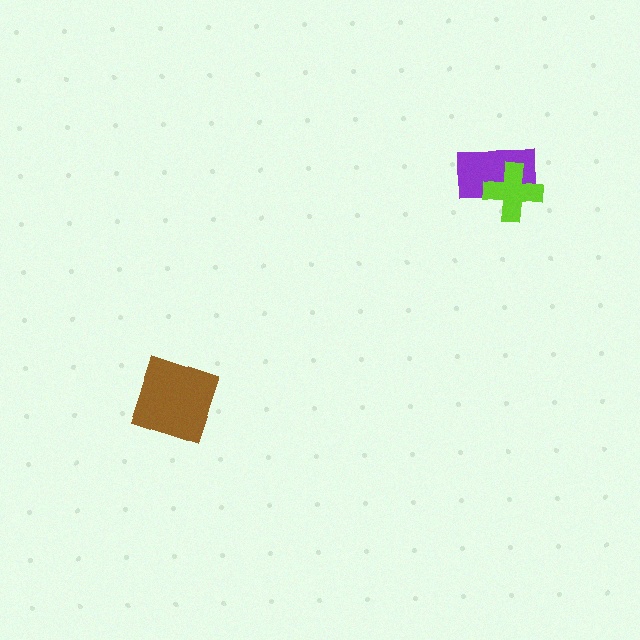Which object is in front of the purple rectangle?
The lime cross is in front of the purple rectangle.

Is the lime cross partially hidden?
No, no other shape covers it.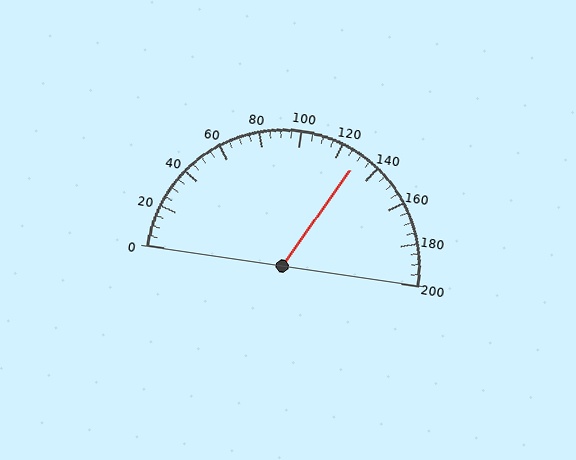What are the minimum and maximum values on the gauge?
The gauge ranges from 0 to 200.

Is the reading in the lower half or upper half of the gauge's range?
The reading is in the upper half of the range (0 to 200).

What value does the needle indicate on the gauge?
The needle indicates approximately 130.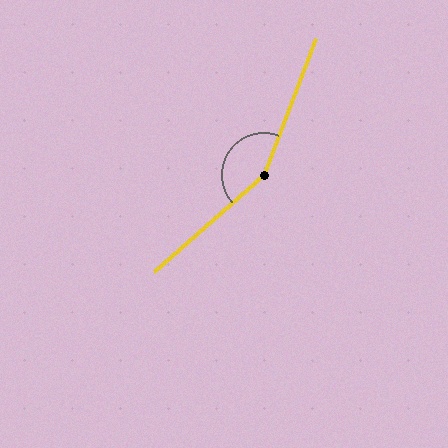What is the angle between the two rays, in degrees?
Approximately 153 degrees.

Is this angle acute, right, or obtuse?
It is obtuse.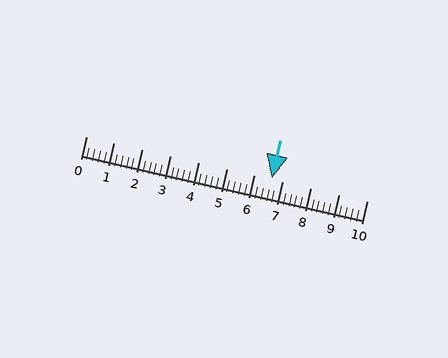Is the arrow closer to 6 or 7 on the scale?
The arrow is closer to 7.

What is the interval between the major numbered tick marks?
The major tick marks are spaced 1 units apart.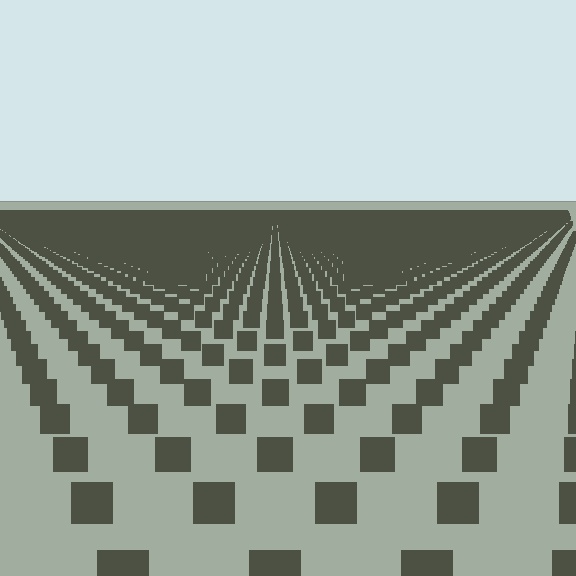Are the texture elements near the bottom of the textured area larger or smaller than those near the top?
Larger. Near the bottom, elements are closer to the viewer and appear at a bigger on-screen size.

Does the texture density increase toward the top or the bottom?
Density increases toward the top.